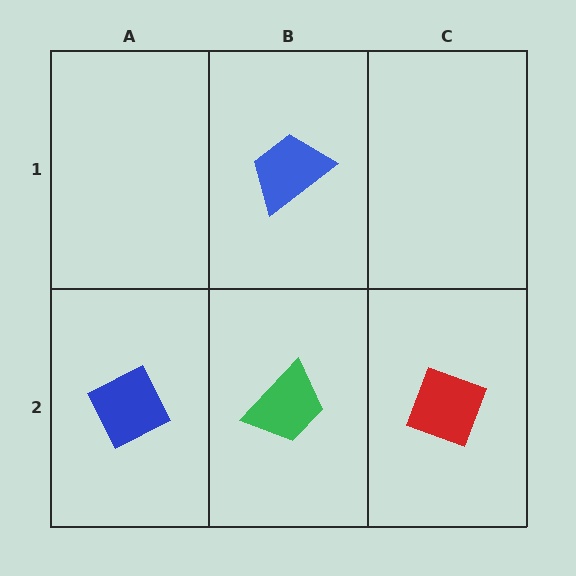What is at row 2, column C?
A red diamond.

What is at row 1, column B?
A blue trapezoid.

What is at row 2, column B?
A green trapezoid.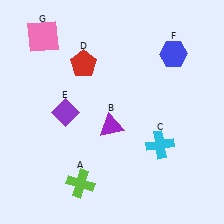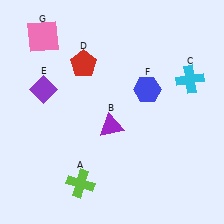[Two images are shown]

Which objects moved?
The objects that moved are: the cyan cross (C), the purple diamond (E), the blue hexagon (F).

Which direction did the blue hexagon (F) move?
The blue hexagon (F) moved down.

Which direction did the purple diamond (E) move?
The purple diamond (E) moved up.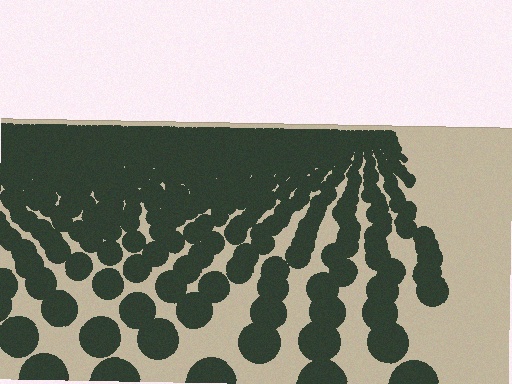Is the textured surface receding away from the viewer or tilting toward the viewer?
The surface is receding away from the viewer. Texture elements get smaller and denser toward the top.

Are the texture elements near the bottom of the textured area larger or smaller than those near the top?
Larger. Near the bottom, elements are closer to the viewer and appear at a bigger on-screen size.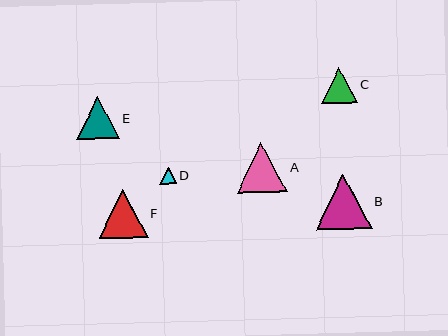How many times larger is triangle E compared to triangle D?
Triangle E is approximately 2.6 times the size of triangle D.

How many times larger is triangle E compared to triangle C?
Triangle E is approximately 1.2 times the size of triangle C.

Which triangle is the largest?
Triangle B is the largest with a size of approximately 55 pixels.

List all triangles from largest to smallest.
From largest to smallest: B, A, F, E, C, D.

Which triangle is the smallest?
Triangle D is the smallest with a size of approximately 16 pixels.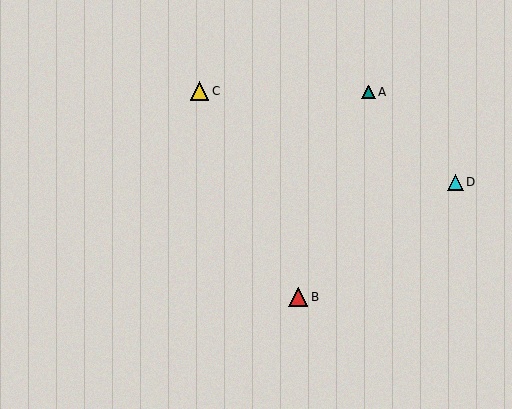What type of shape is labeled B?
Shape B is a red triangle.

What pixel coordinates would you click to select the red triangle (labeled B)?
Click at (298, 297) to select the red triangle B.